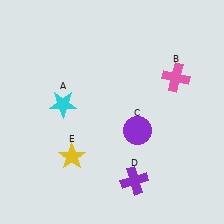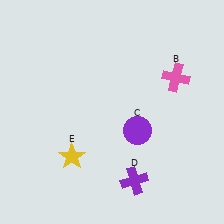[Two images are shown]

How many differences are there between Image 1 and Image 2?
There is 1 difference between the two images.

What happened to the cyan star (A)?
The cyan star (A) was removed in Image 2. It was in the top-left area of Image 1.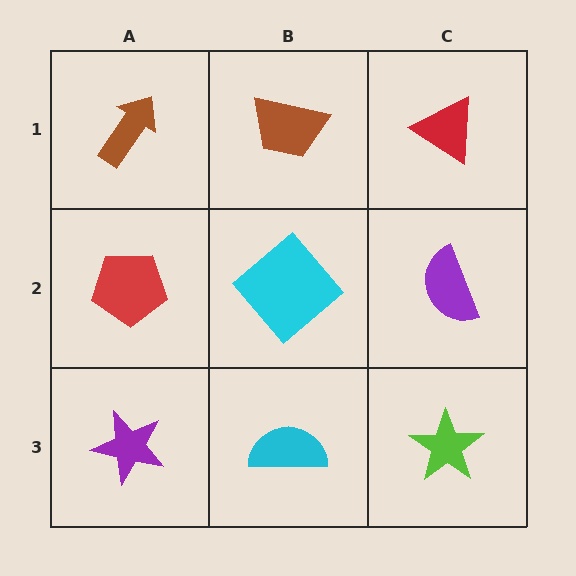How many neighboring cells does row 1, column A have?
2.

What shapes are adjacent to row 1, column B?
A cyan diamond (row 2, column B), a brown arrow (row 1, column A), a red triangle (row 1, column C).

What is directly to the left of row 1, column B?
A brown arrow.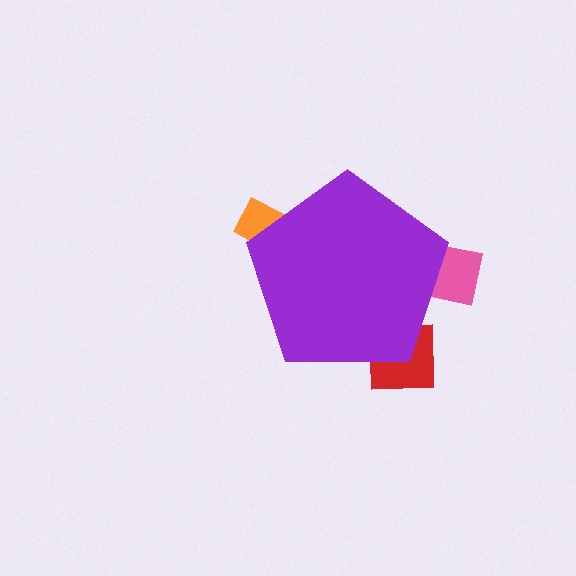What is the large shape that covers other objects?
A purple pentagon.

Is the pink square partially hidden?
Yes, the pink square is partially hidden behind the purple pentagon.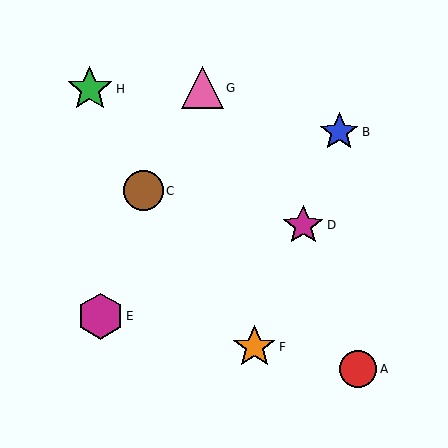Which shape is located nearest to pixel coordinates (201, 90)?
The pink triangle (labeled G) at (202, 88) is nearest to that location.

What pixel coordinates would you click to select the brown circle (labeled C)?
Click at (144, 191) to select the brown circle C.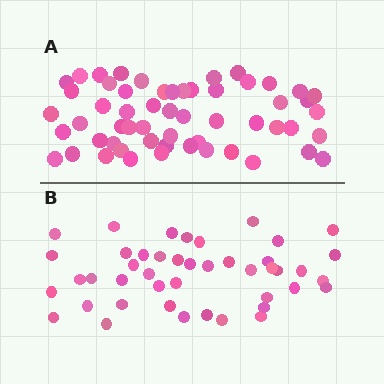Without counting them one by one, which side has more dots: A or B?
Region A (the top region) has more dots.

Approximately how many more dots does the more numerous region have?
Region A has roughly 12 or so more dots than region B.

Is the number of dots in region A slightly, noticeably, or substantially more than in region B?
Region A has noticeably more, but not dramatically so. The ratio is roughly 1.3 to 1.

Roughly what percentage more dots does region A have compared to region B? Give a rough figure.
About 25% more.